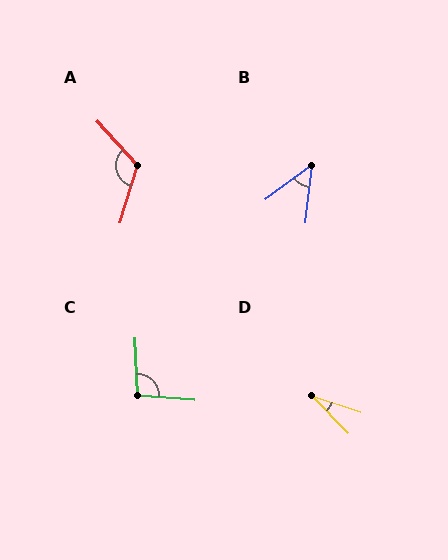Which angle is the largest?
A, at approximately 121 degrees.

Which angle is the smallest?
D, at approximately 28 degrees.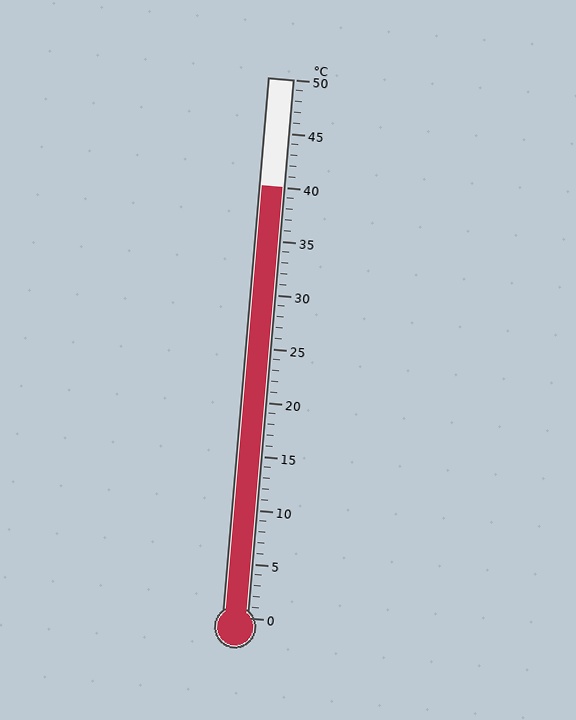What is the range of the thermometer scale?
The thermometer scale ranges from 0°C to 50°C.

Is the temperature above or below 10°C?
The temperature is above 10°C.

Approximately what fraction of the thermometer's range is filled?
The thermometer is filled to approximately 80% of its range.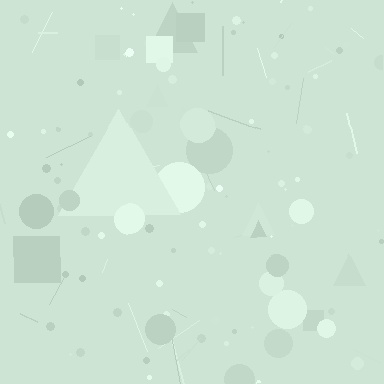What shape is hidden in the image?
A triangle is hidden in the image.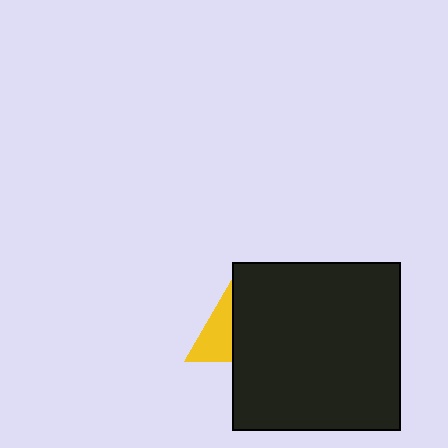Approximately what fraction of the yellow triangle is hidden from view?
Roughly 62% of the yellow triangle is hidden behind the black square.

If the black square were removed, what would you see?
You would see the complete yellow triangle.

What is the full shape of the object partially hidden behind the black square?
The partially hidden object is a yellow triangle.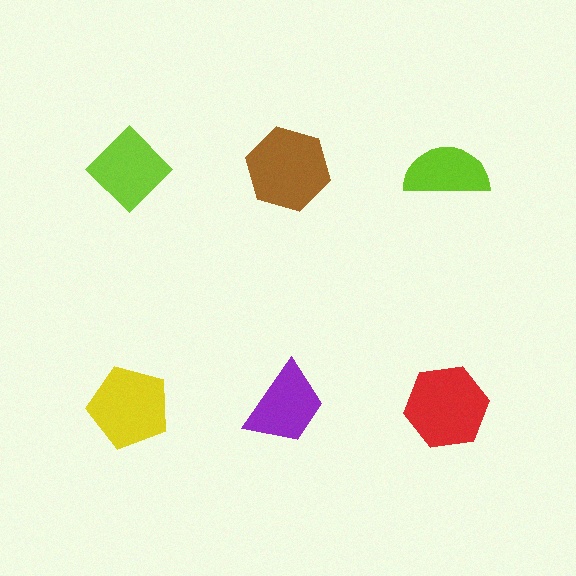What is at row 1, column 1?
A lime diamond.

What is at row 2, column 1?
A yellow pentagon.